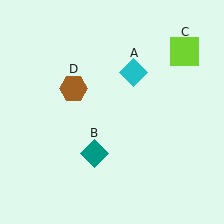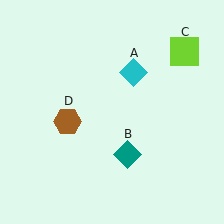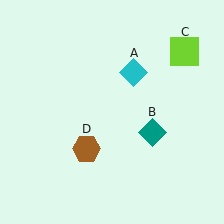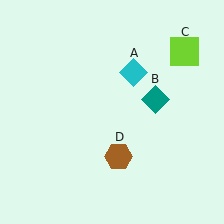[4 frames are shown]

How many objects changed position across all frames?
2 objects changed position: teal diamond (object B), brown hexagon (object D).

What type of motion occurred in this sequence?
The teal diamond (object B), brown hexagon (object D) rotated counterclockwise around the center of the scene.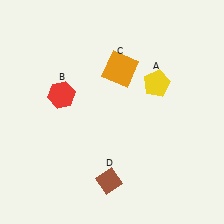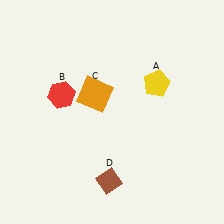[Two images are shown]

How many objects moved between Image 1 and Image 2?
1 object moved between the two images.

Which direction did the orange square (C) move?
The orange square (C) moved down.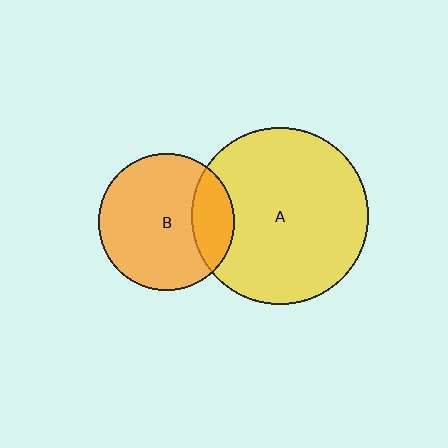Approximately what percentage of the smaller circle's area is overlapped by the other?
Approximately 20%.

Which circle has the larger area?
Circle A (yellow).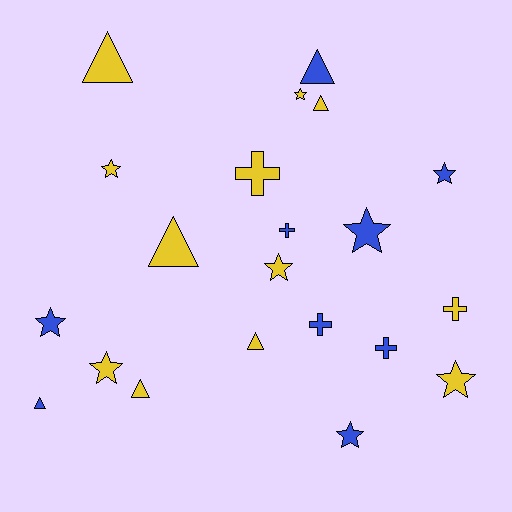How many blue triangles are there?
There are 2 blue triangles.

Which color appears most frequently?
Yellow, with 12 objects.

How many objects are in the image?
There are 21 objects.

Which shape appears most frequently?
Star, with 9 objects.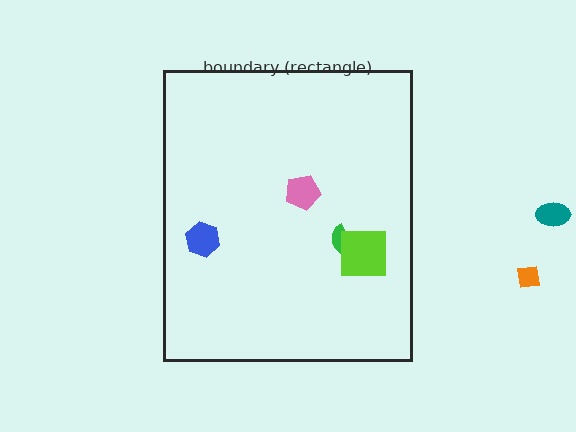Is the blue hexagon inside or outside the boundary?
Inside.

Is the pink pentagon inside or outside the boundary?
Inside.